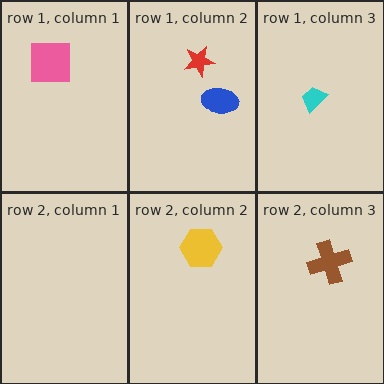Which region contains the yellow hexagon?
The row 2, column 2 region.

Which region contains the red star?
The row 1, column 2 region.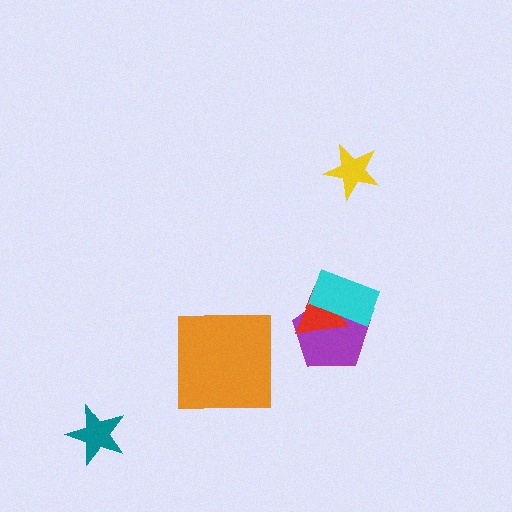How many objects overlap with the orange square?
0 objects overlap with the orange square.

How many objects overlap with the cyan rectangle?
2 objects overlap with the cyan rectangle.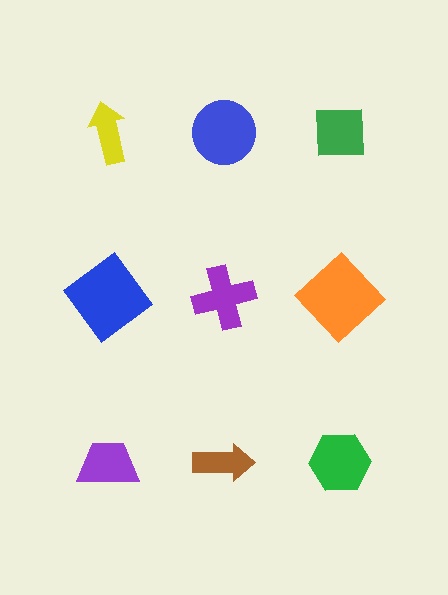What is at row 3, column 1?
A purple trapezoid.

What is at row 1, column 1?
A yellow arrow.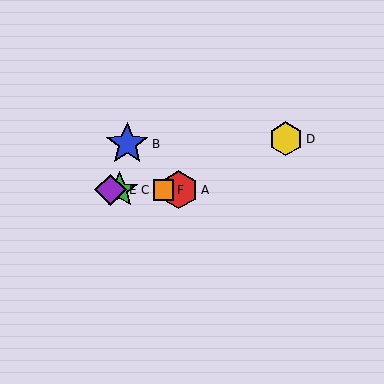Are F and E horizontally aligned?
Yes, both are at y≈190.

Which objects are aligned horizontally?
Objects A, C, E, F are aligned horizontally.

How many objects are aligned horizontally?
4 objects (A, C, E, F) are aligned horizontally.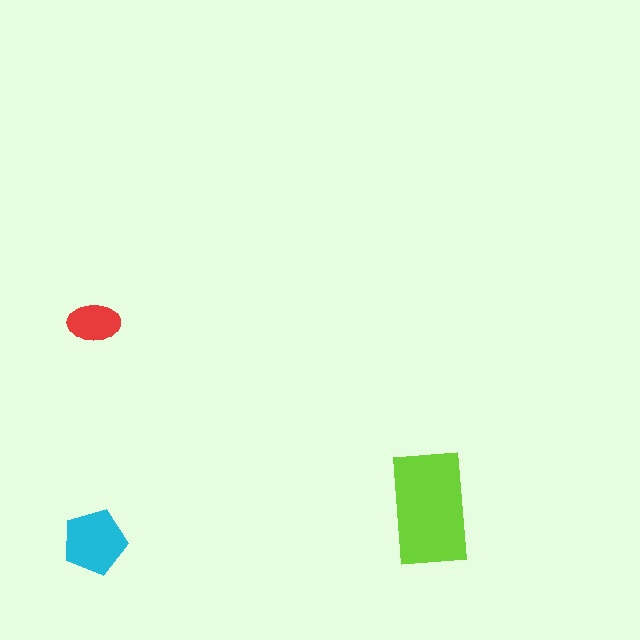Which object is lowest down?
The cyan pentagon is bottommost.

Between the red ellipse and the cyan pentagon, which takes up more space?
The cyan pentagon.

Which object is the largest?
The lime rectangle.